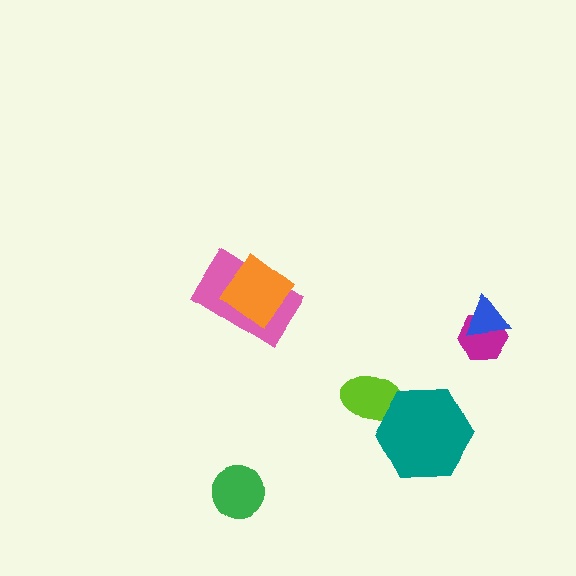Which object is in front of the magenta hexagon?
The blue triangle is in front of the magenta hexagon.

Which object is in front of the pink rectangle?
The orange diamond is in front of the pink rectangle.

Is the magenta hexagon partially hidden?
Yes, it is partially covered by another shape.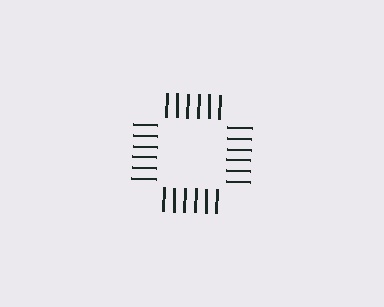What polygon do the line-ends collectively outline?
An illusory square — the line segments terminate on its edges but no continuous stroke is drawn.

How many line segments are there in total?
24 — 6 along each of the 4 edges.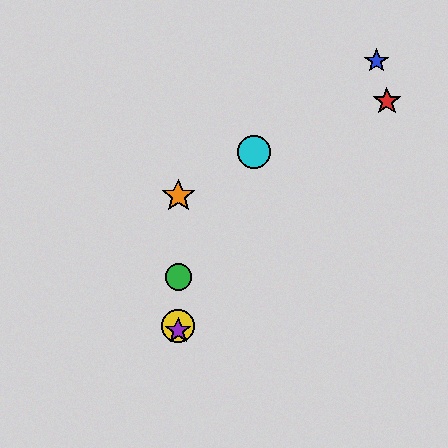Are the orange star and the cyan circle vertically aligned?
No, the orange star is at x≈178 and the cyan circle is at x≈254.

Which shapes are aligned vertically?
The green circle, the yellow circle, the purple star, the orange star are aligned vertically.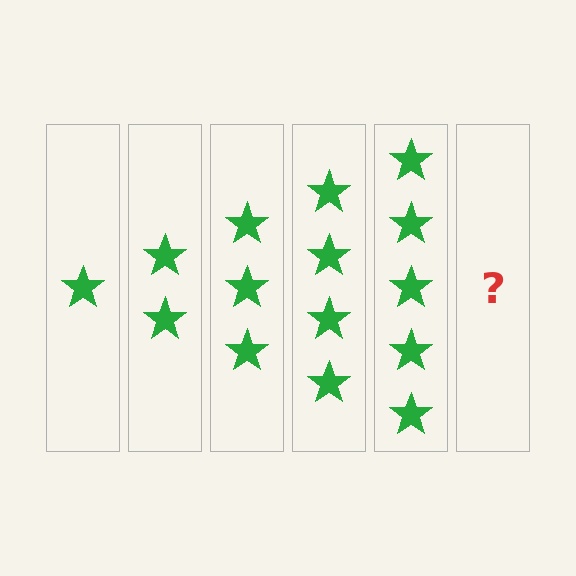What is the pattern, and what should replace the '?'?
The pattern is that each step adds one more star. The '?' should be 6 stars.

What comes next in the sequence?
The next element should be 6 stars.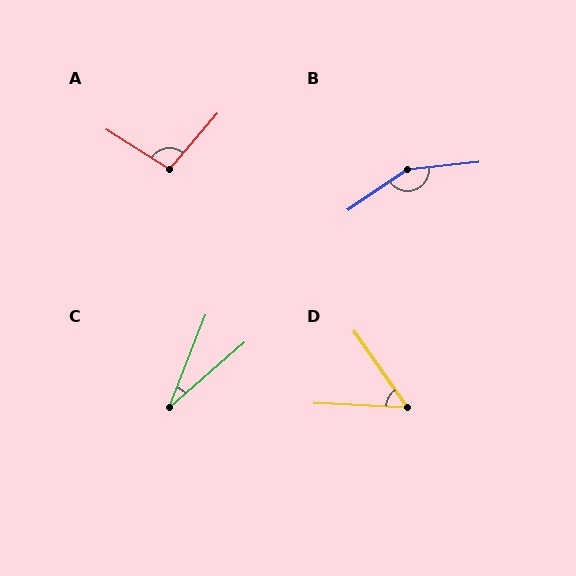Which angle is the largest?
B, at approximately 152 degrees.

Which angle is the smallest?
C, at approximately 27 degrees.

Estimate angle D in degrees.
Approximately 52 degrees.